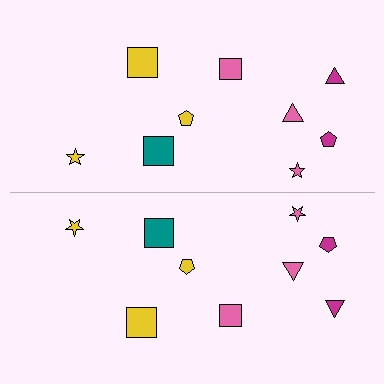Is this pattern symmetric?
Yes, this pattern has bilateral (reflection) symmetry.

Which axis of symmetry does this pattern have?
The pattern has a horizontal axis of symmetry running through the center of the image.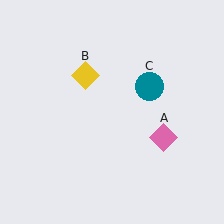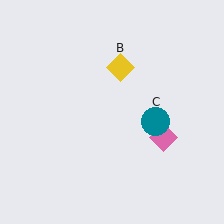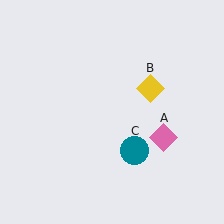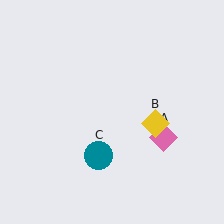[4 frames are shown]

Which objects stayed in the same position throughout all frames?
Pink diamond (object A) remained stationary.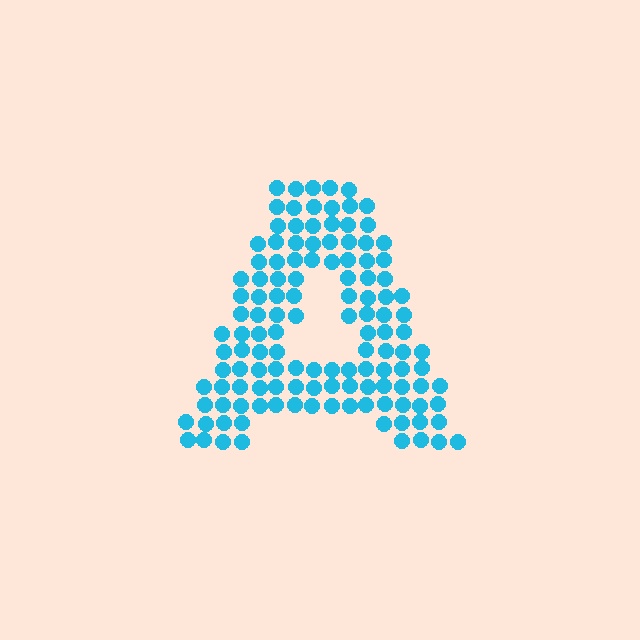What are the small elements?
The small elements are circles.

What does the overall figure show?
The overall figure shows the letter A.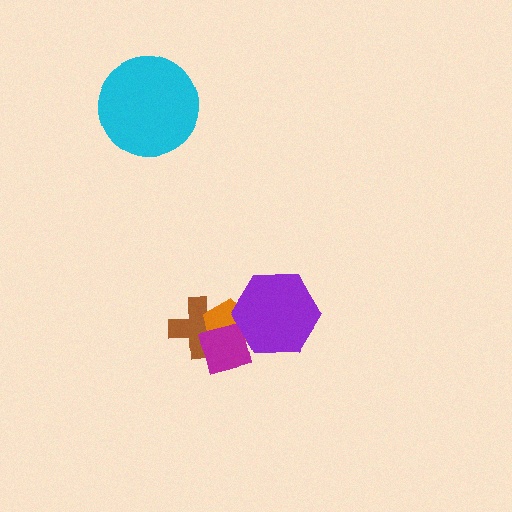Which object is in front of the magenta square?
The purple hexagon is in front of the magenta square.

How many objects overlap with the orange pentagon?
3 objects overlap with the orange pentagon.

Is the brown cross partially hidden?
Yes, it is partially covered by another shape.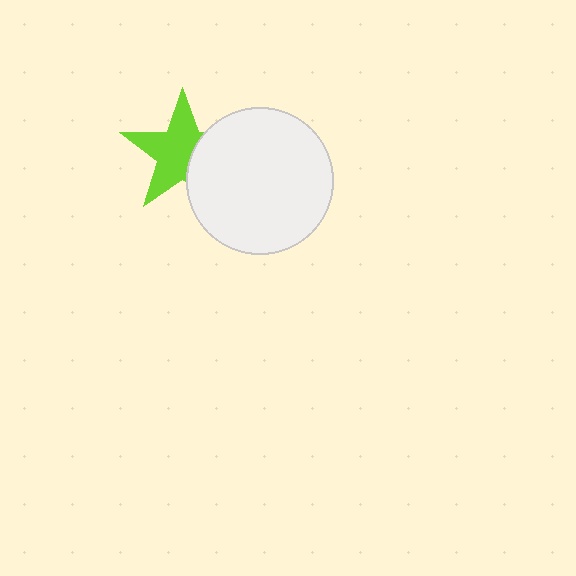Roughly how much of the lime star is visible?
Most of it is visible (roughly 66%).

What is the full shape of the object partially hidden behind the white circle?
The partially hidden object is a lime star.